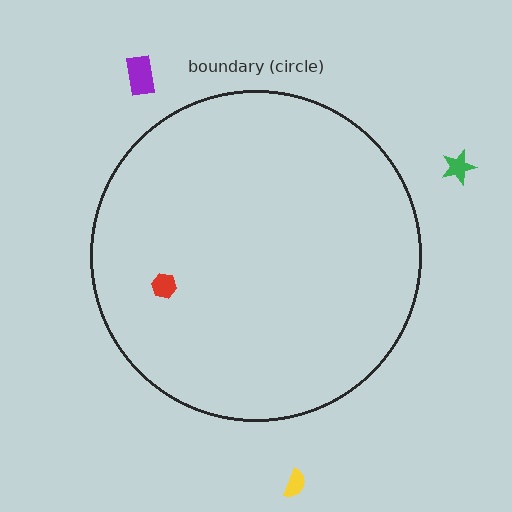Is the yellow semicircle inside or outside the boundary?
Outside.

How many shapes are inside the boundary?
1 inside, 3 outside.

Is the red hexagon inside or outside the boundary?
Inside.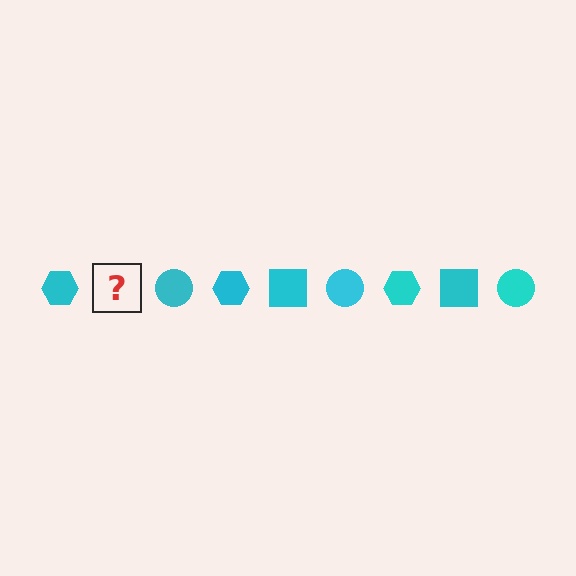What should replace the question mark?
The question mark should be replaced with a cyan square.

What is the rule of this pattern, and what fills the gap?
The rule is that the pattern cycles through hexagon, square, circle shapes in cyan. The gap should be filled with a cyan square.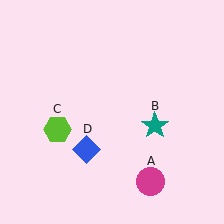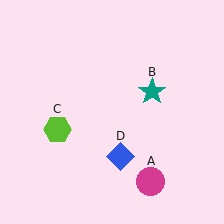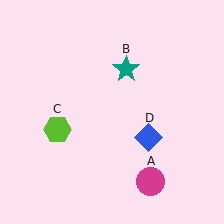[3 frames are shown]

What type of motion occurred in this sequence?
The teal star (object B), blue diamond (object D) rotated counterclockwise around the center of the scene.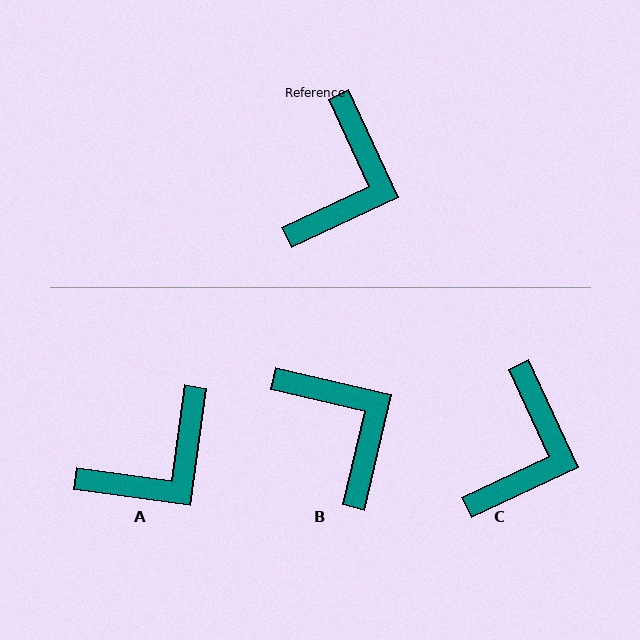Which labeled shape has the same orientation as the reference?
C.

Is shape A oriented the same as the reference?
No, it is off by about 33 degrees.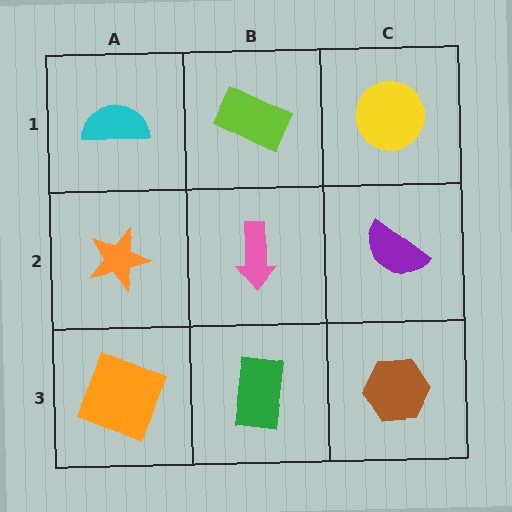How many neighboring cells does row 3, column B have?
3.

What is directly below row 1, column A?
An orange star.